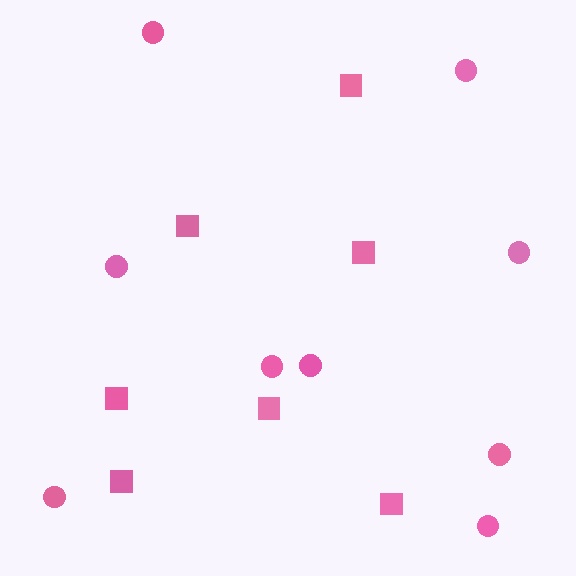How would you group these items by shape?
There are 2 groups: one group of squares (7) and one group of circles (9).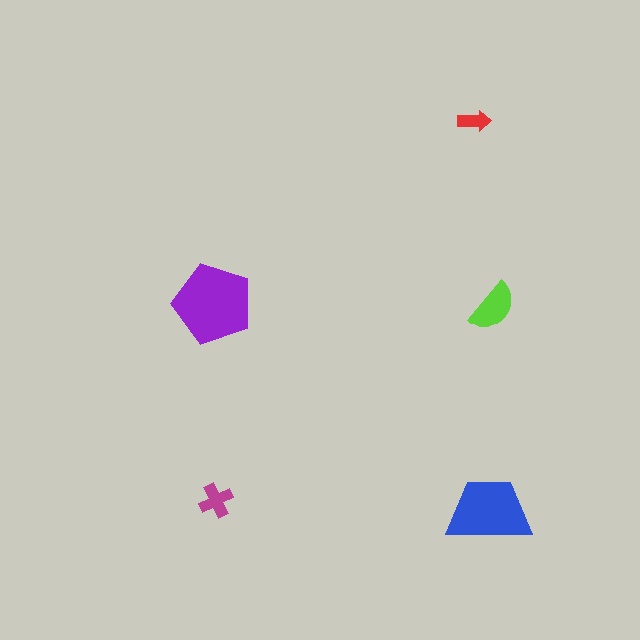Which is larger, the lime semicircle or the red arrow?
The lime semicircle.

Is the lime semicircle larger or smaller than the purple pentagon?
Smaller.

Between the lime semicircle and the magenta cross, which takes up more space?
The lime semicircle.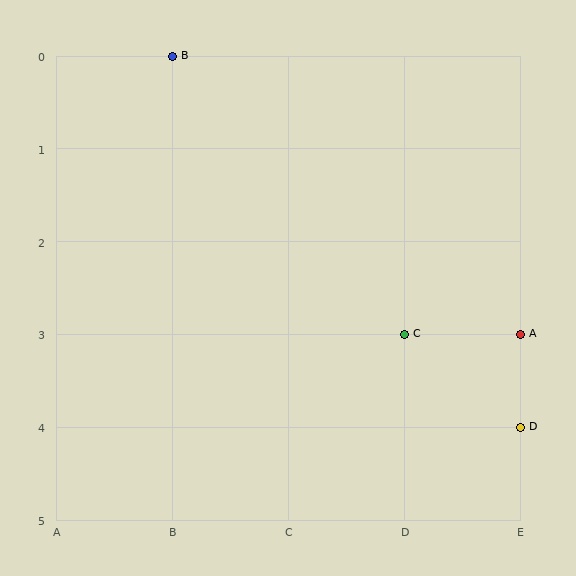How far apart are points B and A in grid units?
Points B and A are 3 columns and 3 rows apart (about 4.2 grid units diagonally).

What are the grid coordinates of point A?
Point A is at grid coordinates (E, 3).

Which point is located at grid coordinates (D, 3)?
Point C is at (D, 3).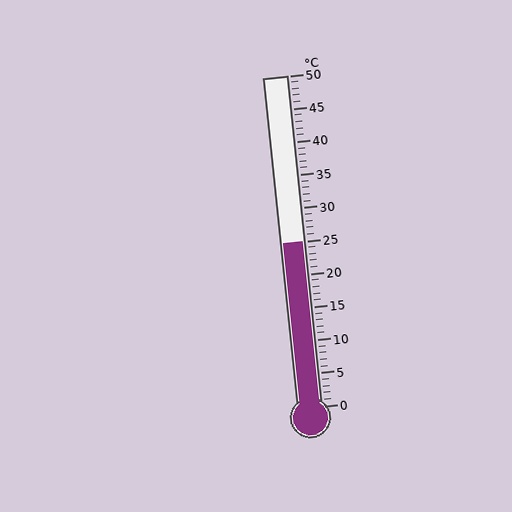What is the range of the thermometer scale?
The thermometer scale ranges from 0°C to 50°C.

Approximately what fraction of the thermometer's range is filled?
The thermometer is filled to approximately 50% of its range.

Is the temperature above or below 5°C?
The temperature is above 5°C.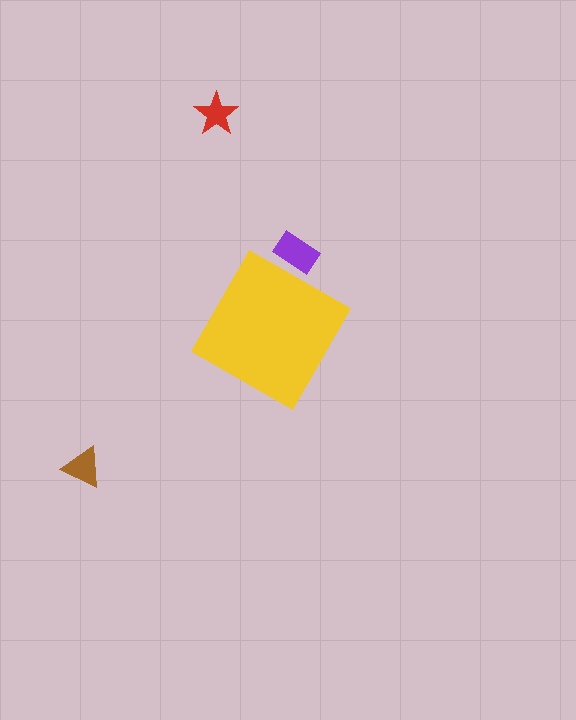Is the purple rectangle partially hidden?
Yes, the purple rectangle is partially hidden behind the yellow diamond.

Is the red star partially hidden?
No, the red star is fully visible.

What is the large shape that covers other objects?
A yellow diamond.